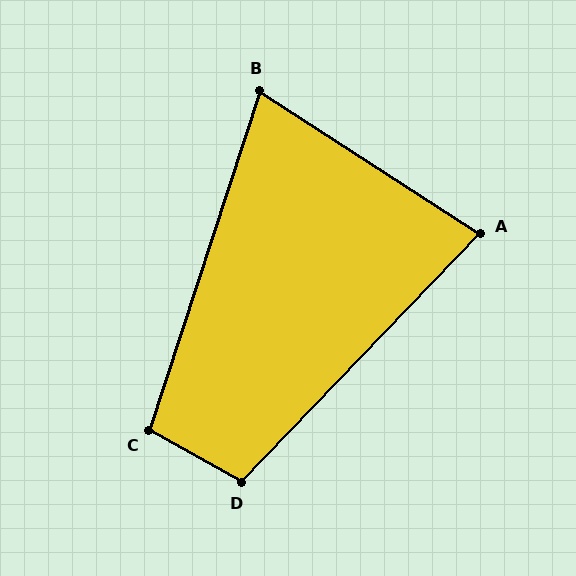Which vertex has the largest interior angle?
D, at approximately 105 degrees.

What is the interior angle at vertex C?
Approximately 101 degrees (obtuse).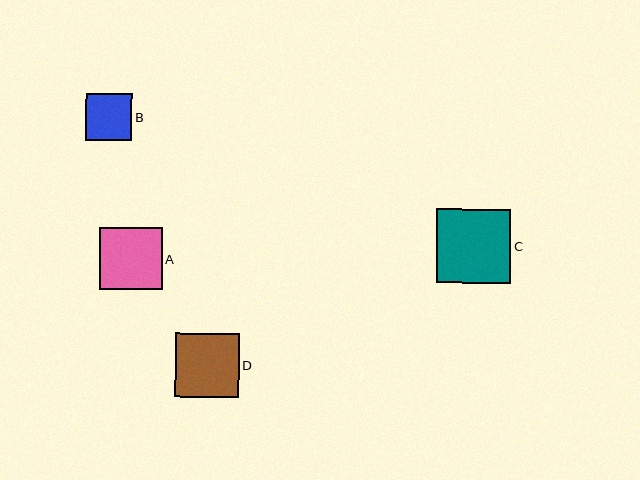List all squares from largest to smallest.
From largest to smallest: C, D, A, B.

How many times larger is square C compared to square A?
Square C is approximately 1.2 times the size of square A.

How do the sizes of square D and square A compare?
Square D and square A are approximately the same size.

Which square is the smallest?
Square B is the smallest with a size of approximately 47 pixels.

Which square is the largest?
Square C is the largest with a size of approximately 74 pixels.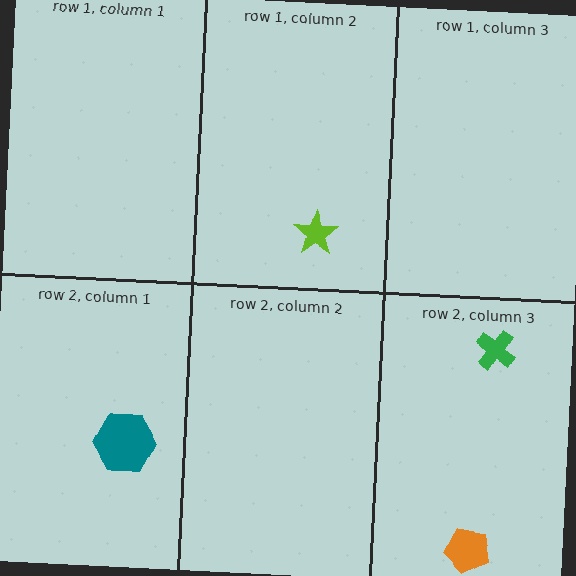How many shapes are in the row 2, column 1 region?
1.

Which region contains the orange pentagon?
The row 2, column 3 region.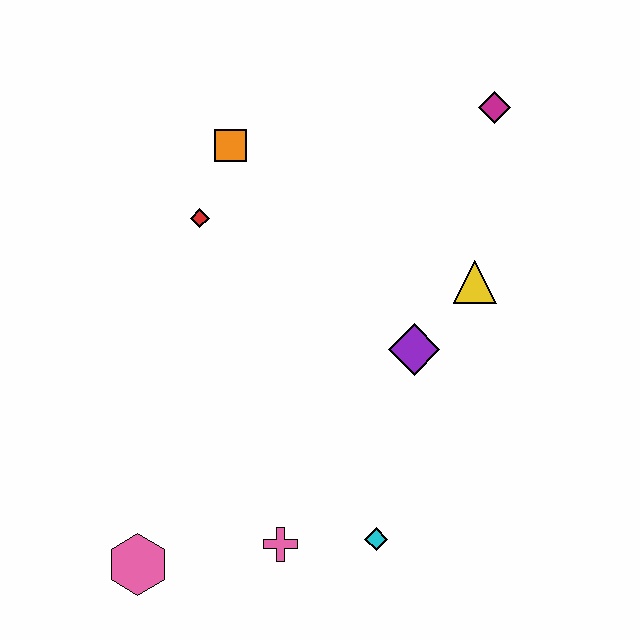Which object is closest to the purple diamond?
The yellow triangle is closest to the purple diamond.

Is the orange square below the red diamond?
No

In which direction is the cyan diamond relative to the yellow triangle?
The cyan diamond is below the yellow triangle.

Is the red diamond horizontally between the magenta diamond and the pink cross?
No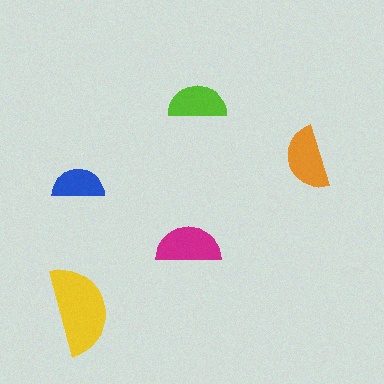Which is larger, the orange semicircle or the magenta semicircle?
The magenta one.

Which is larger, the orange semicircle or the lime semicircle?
The orange one.